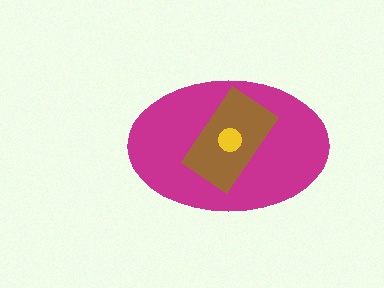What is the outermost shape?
The magenta ellipse.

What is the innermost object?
The yellow circle.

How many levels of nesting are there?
3.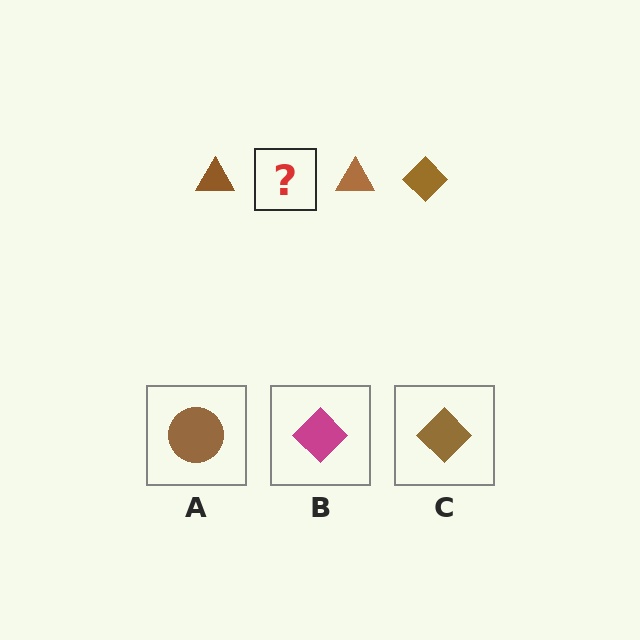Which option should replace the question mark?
Option C.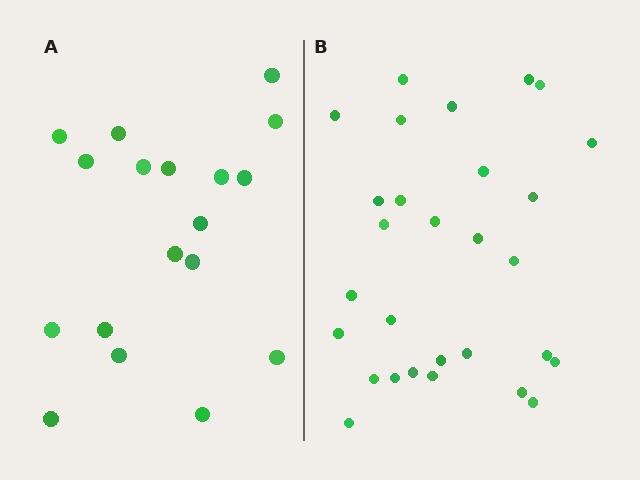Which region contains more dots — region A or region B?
Region B (the right region) has more dots.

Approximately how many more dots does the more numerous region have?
Region B has roughly 12 or so more dots than region A.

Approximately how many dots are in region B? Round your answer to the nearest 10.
About 30 dots. (The exact count is 29, which rounds to 30.)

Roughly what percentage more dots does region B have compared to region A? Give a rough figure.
About 60% more.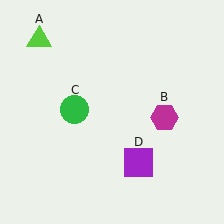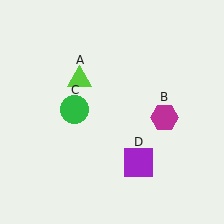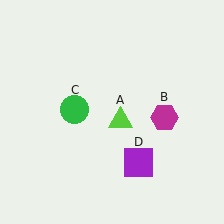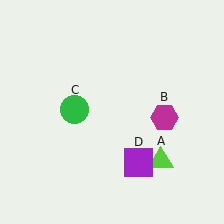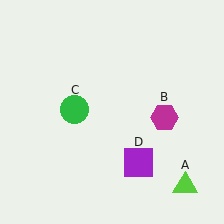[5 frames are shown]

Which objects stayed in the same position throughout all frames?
Magenta hexagon (object B) and green circle (object C) and purple square (object D) remained stationary.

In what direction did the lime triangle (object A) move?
The lime triangle (object A) moved down and to the right.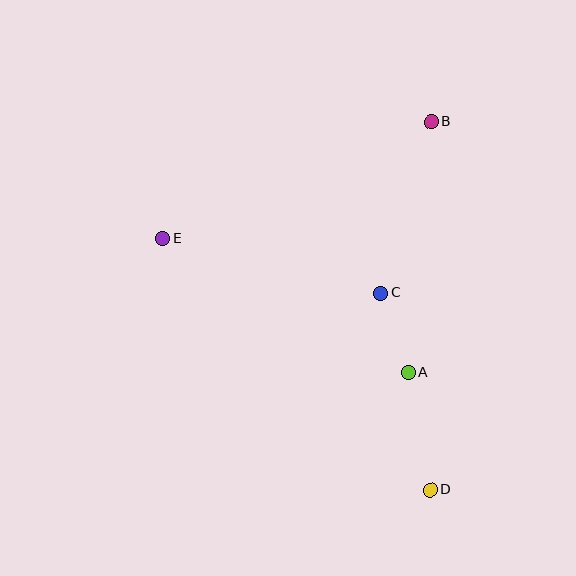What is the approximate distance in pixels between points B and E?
The distance between B and E is approximately 293 pixels.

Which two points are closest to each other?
Points A and C are closest to each other.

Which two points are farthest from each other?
Points B and D are farthest from each other.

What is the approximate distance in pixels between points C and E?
The distance between C and E is approximately 225 pixels.